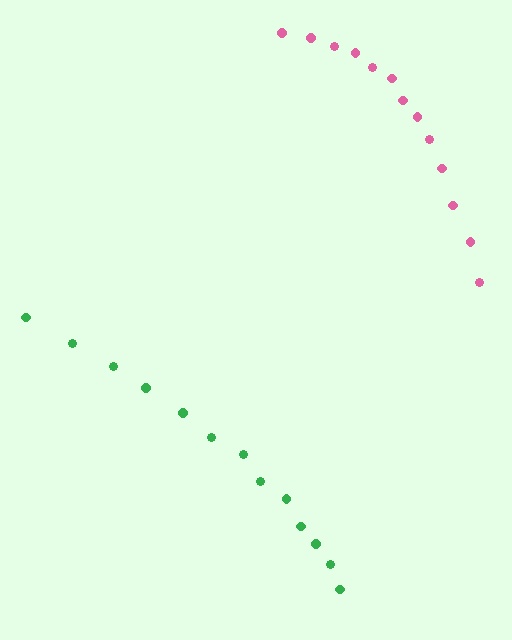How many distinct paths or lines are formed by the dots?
There are 2 distinct paths.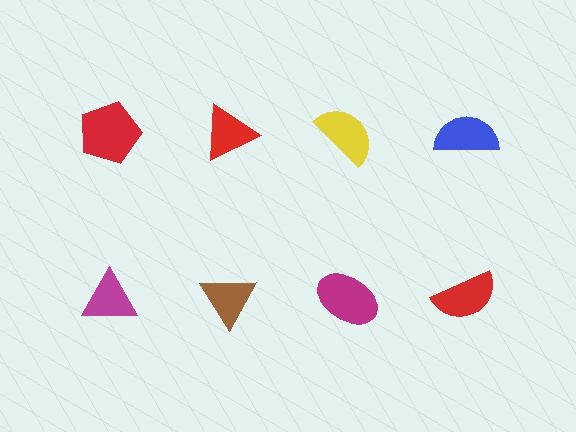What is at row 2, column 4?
A red semicircle.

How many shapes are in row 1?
4 shapes.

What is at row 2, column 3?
A magenta ellipse.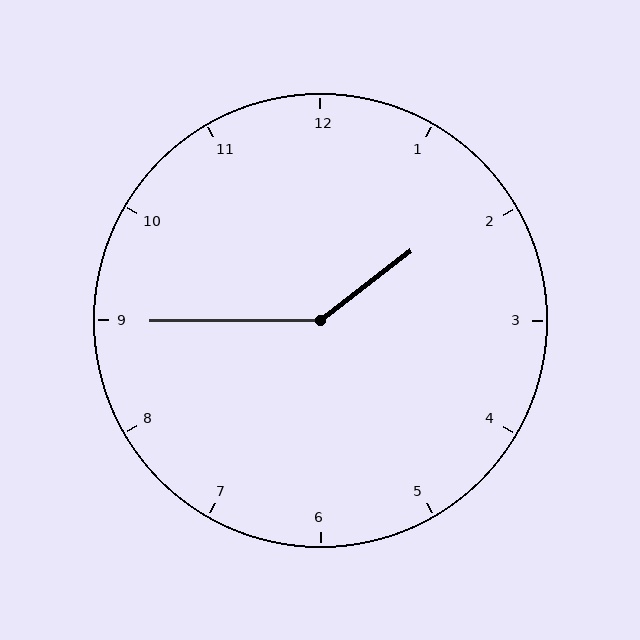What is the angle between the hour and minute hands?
Approximately 142 degrees.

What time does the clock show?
1:45.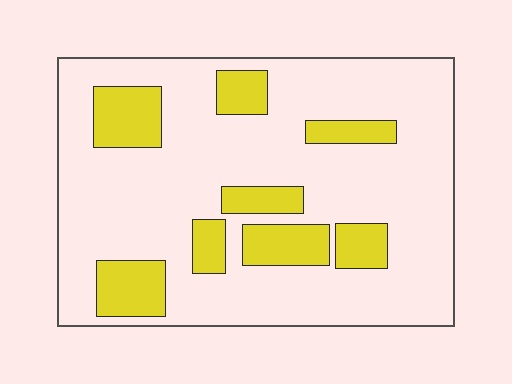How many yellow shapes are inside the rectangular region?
8.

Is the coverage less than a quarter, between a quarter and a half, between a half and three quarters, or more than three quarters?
Less than a quarter.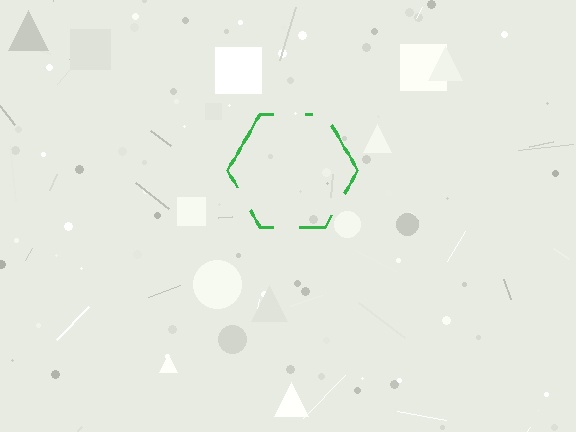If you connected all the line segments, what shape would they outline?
They would outline a hexagon.